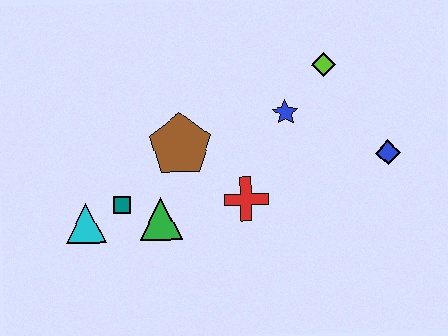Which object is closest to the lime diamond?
The blue star is closest to the lime diamond.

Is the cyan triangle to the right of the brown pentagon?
No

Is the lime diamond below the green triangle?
No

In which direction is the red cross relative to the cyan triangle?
The red cross is to the right of the cyan triangle.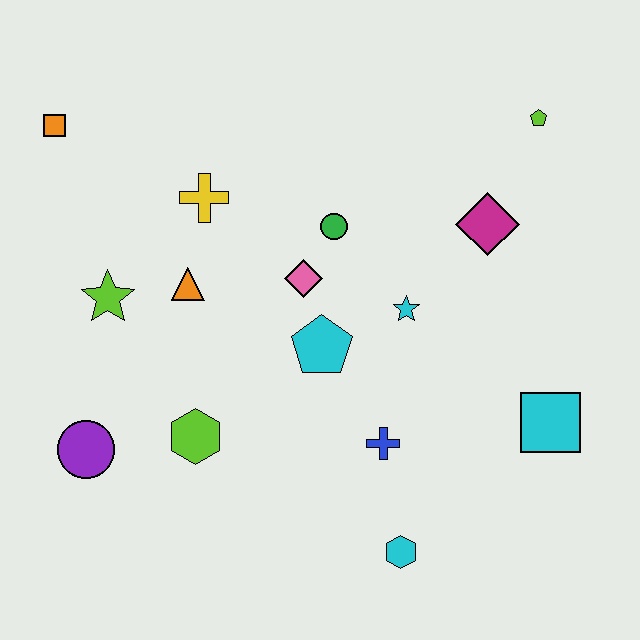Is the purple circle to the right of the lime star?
No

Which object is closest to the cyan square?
The blue cross is closest to the cyan square.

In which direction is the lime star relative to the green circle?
The lime star is to the left of the green circle.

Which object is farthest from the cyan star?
The orange square is farthest from the cyan star.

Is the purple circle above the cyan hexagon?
Yes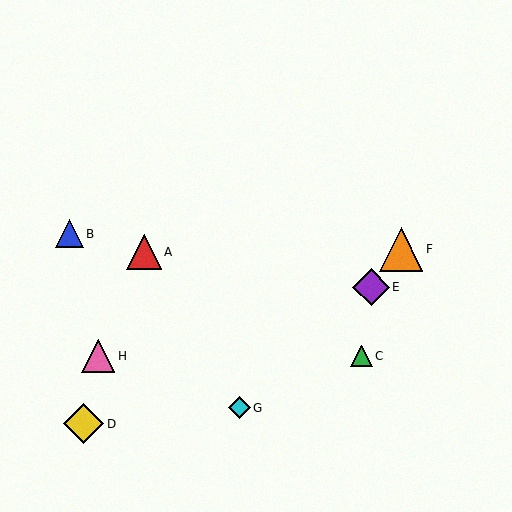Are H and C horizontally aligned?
Yes, both are at y≈356.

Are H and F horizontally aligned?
No, H is at y≈356 and F is at y≈249.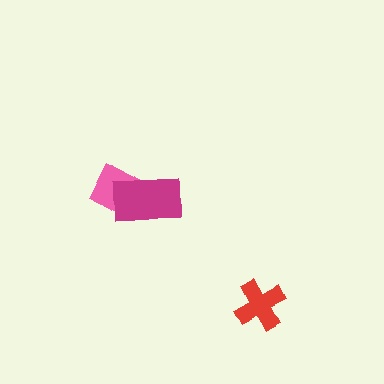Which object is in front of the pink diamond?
The magenta rectangle is in front of the pink diamond.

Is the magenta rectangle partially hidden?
No, no other shape covers it.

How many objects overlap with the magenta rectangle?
1 object overlaps with the magenta rectangle.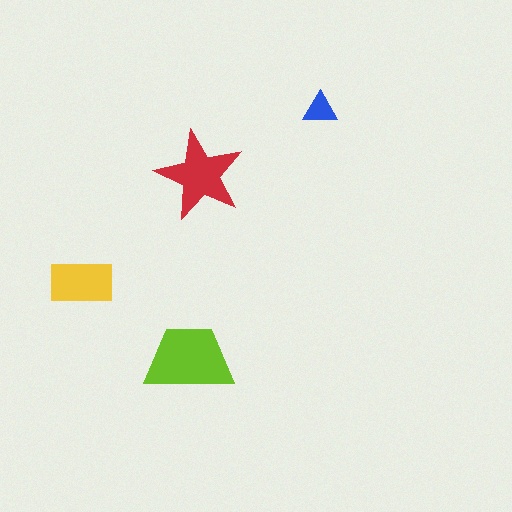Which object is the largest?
The lime trapezoid.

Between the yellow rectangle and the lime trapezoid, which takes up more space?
The lime trapezoid.